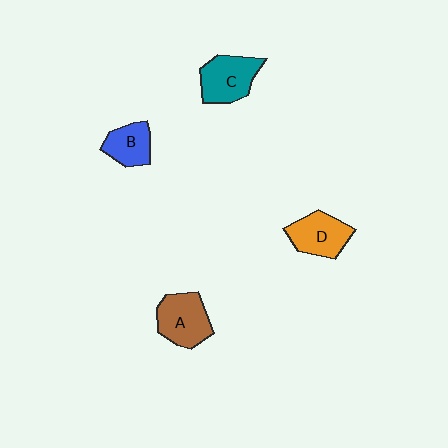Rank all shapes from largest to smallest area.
From largest to smallest: A (brown), C (teal), D (orange), B (blue).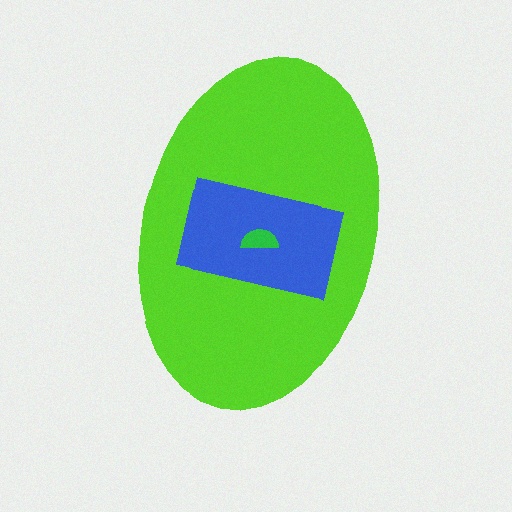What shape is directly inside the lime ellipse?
The blue rectangle.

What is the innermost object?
The green semicircle.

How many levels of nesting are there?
3.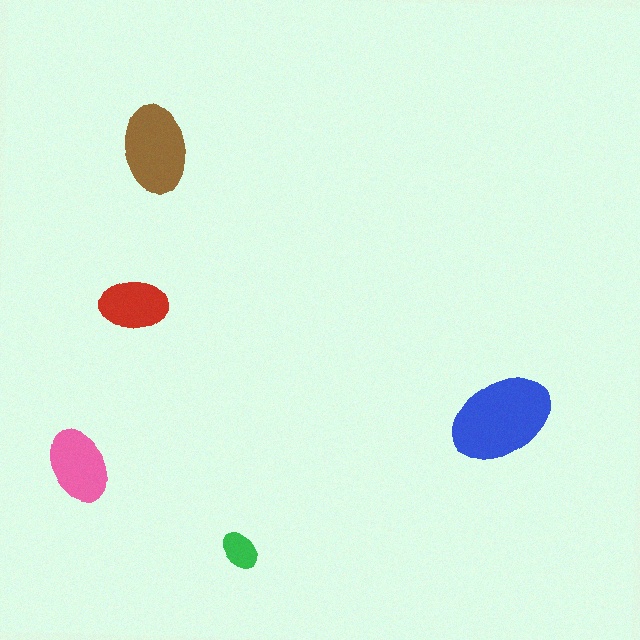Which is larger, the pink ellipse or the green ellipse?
The pink one.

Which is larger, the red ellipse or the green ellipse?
The red one.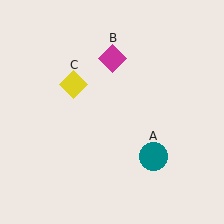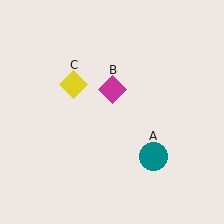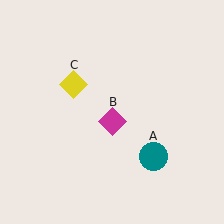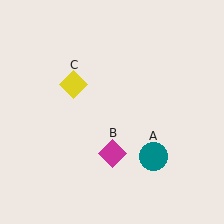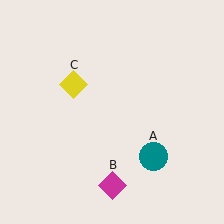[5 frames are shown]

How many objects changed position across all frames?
1 object changed position: magenta diamond (object B).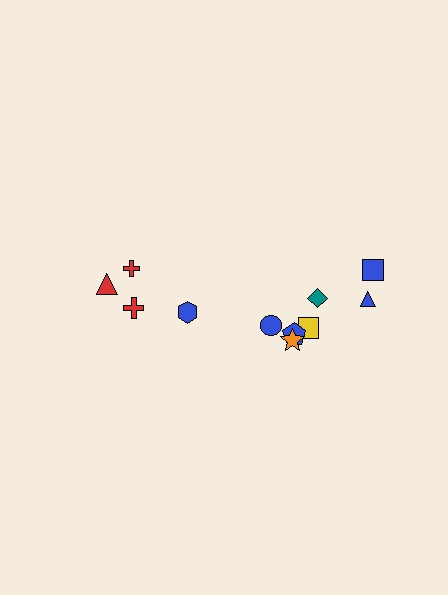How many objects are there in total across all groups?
There are 11 objects.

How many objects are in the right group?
There are 7 objects.